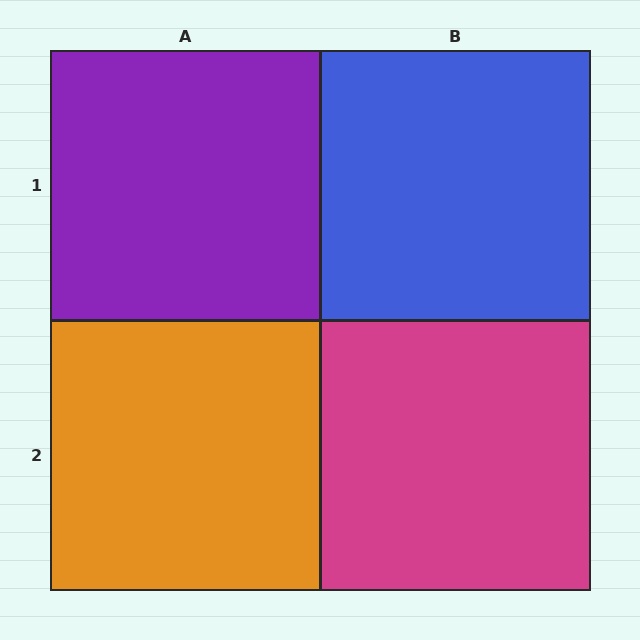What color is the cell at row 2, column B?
Magenta.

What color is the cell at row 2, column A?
Orange.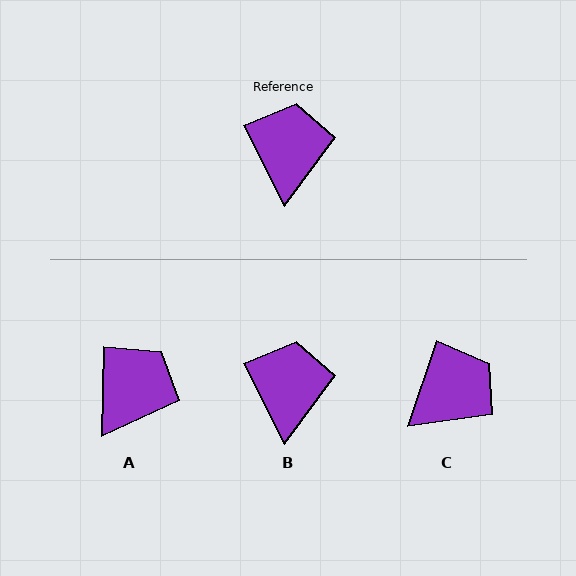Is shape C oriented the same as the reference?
No, it is off by about 45 degrees.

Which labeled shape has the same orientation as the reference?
B.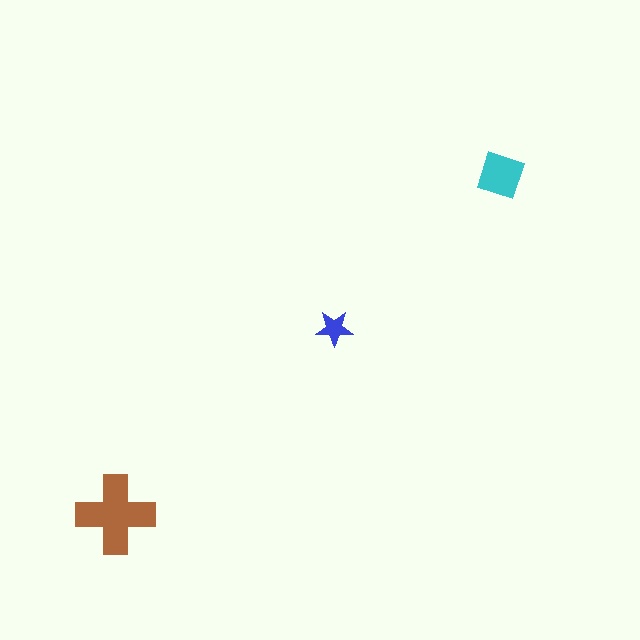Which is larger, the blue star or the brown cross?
The brown cross.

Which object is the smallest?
The blue star.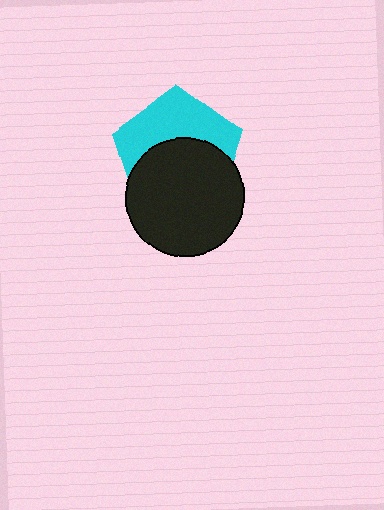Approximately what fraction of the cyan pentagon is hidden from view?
Roughly 54% of the cyan pentagon is hidden behind the black circle.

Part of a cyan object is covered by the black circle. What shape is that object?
It is a pentagon.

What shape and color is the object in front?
The object in front is a black circle.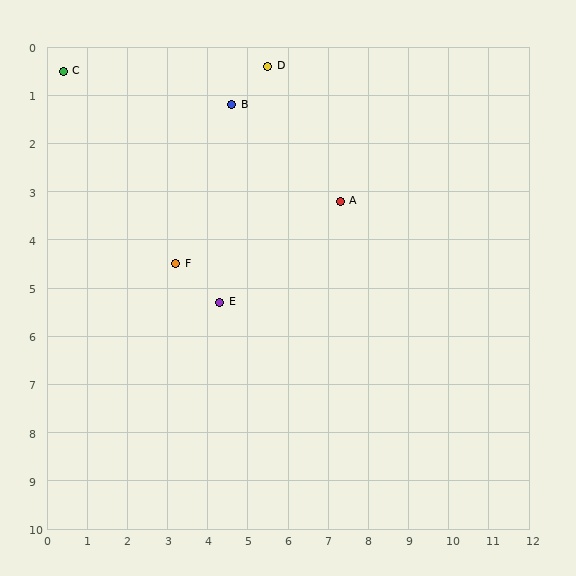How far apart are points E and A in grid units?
Points E and A are about 3.7 grid units apart.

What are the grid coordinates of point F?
Point F is at approximately (3.2, 4.5).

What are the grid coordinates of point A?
Point A is at approximately (7.3, 3.2).